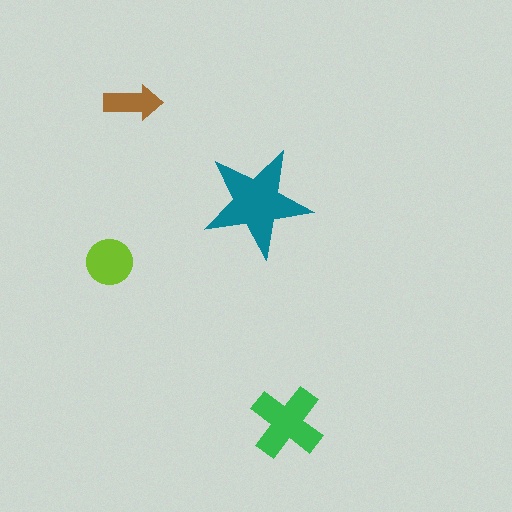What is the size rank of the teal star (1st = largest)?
1st.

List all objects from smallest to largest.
The brown arrow, the lime circle, the green cross, the teal star.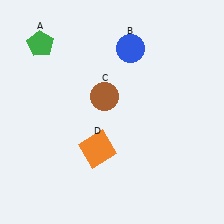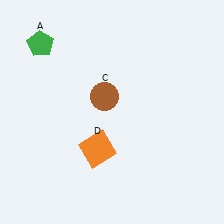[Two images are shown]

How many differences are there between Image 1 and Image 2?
There is 1 difference between the two images.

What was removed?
The blue circle (B) was removed in Image 2.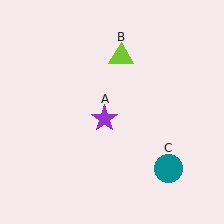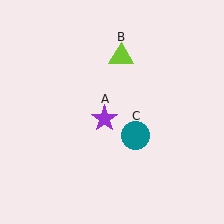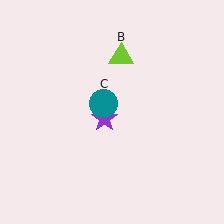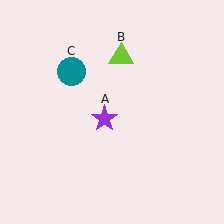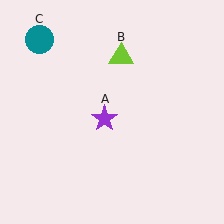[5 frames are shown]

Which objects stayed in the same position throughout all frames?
Purple star (object A) and lime triangle (object B) remained stationary.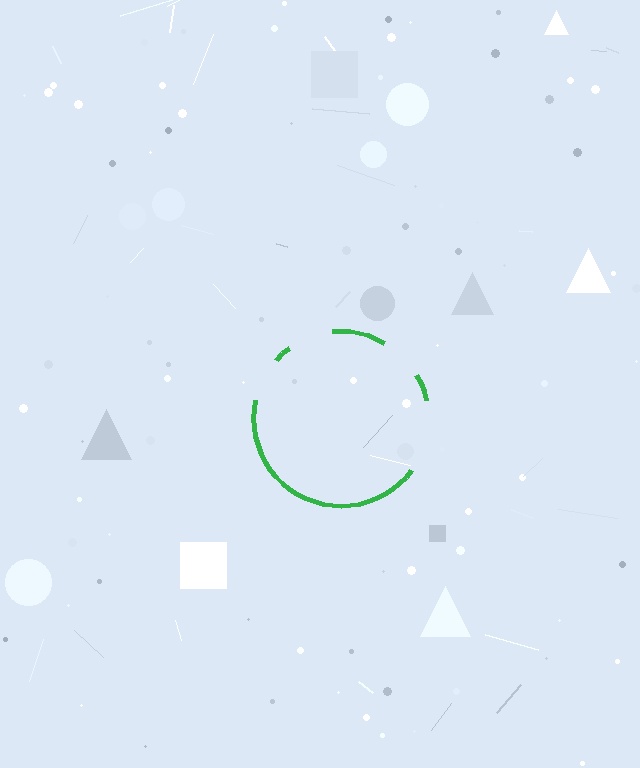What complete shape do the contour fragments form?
The contour fragments form a circle.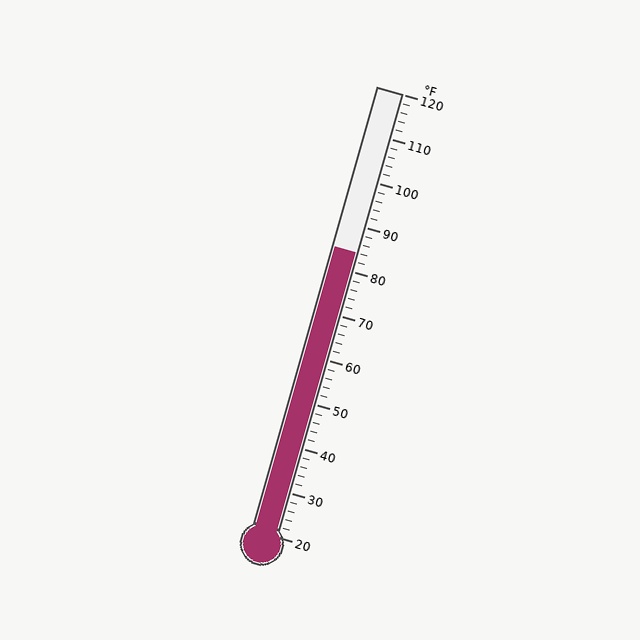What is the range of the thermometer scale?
The thermometer scale ranges from 20°F to 120°F.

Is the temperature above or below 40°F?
The temperature is above 40°F.